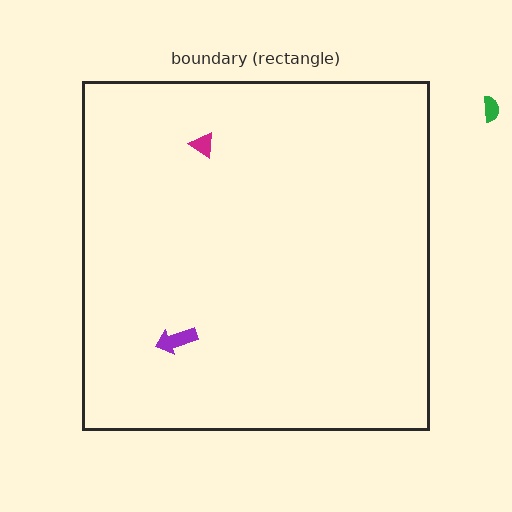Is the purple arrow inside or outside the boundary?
Inside.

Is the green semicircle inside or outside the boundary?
Outside.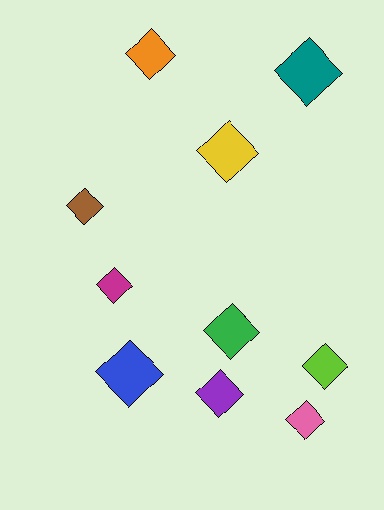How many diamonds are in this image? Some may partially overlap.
There are 10 diamonds.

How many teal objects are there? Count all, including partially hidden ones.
There is 1 teal object.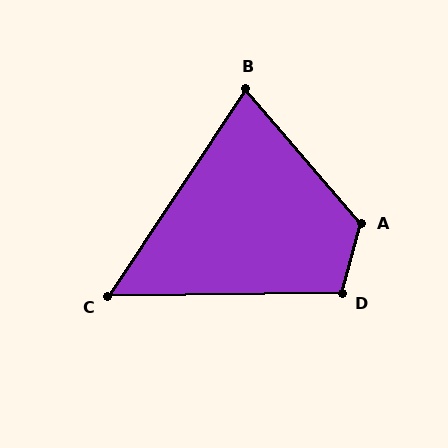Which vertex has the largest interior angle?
A, at approximately 124 degrees.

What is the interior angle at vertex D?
Approximately 106 degrees (obtuse).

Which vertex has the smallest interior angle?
C, at approximately 56 degrees.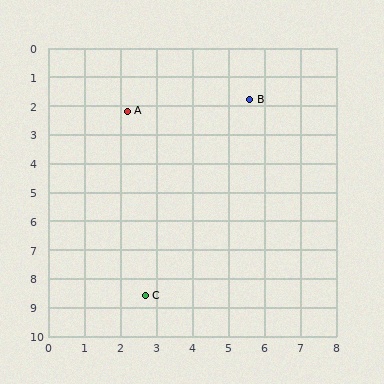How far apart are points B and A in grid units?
Points B and A are about 3.4 grid units apart.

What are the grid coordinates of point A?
Point A is at approximately (2.2, 2.2).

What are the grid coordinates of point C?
Point C is at approximately (2.7, 8.6).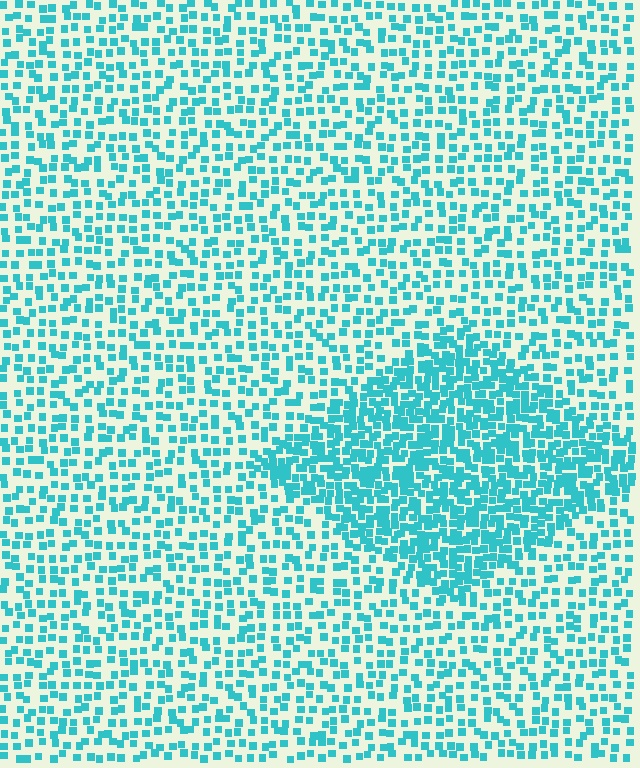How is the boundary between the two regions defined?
The boundary is defined by a change in element density (approximately 2.1x ratio). All elements are the same color, size, and shape.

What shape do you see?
I see a diamond.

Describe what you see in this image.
The image contains small cyan elements arranged at two different densities. A diamond-shaped region is visible where the elements are more densely packed than the surrounding area.